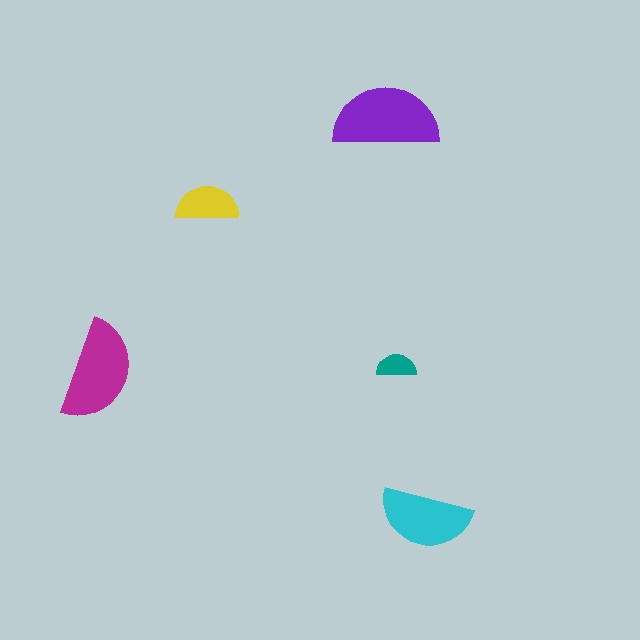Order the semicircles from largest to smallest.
the purple one, the magenta one, the cyan one, the yellow one, the teal one.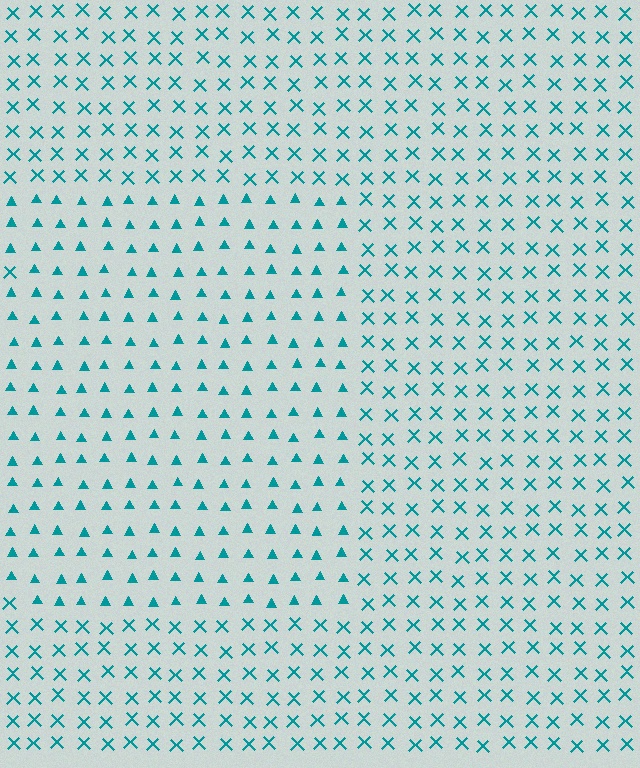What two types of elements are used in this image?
The image uses triangles inside the rectangle region and X marks outside it.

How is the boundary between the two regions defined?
The boundary is defined by a change in element shape: triangles inside vs. X marks outside. All elements share the same color and spacing.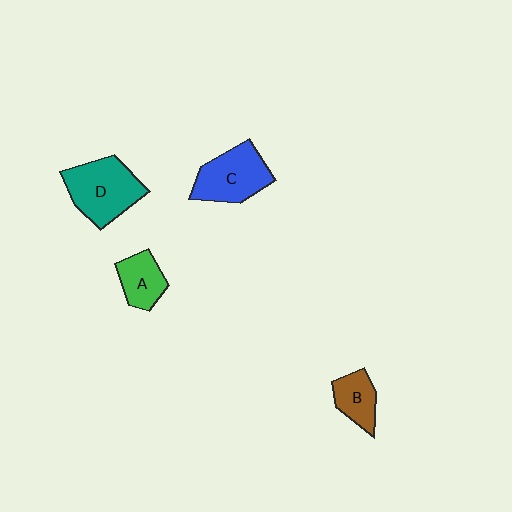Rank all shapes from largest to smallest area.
From largest to smallest: D (teal), C (blue), A (green), B (brown).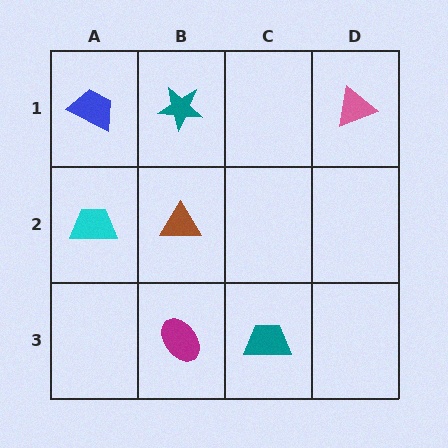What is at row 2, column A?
A cyan trapezoid.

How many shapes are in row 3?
2 shapes.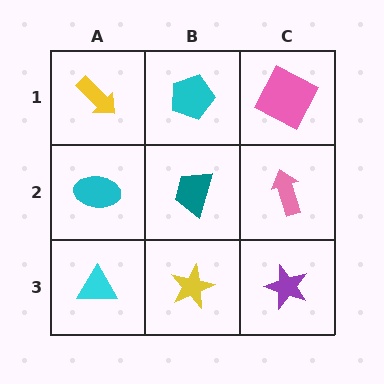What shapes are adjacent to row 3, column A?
A cyan ellipse (row 2, column A), a yellow star (row 3, column B).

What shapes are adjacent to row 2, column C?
A pink square (row 1, column C), a purple star (row 3, column C), a teal trapezoid (row 2, column B).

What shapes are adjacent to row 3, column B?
A teal trapezoid (row 2, column B), a cyan triangle (row 3, column A), a purple star (row 3, column C).